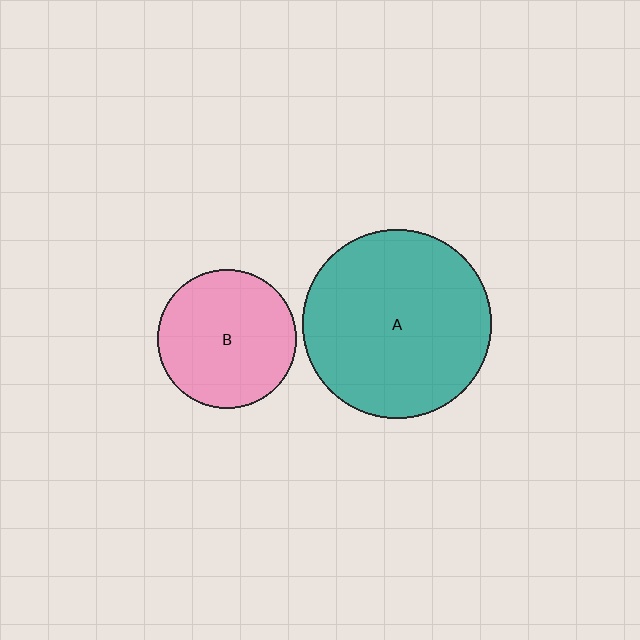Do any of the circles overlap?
No, none of the circles overlap.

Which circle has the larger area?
Circle A (teal).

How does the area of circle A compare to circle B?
Approximately 1.8 times.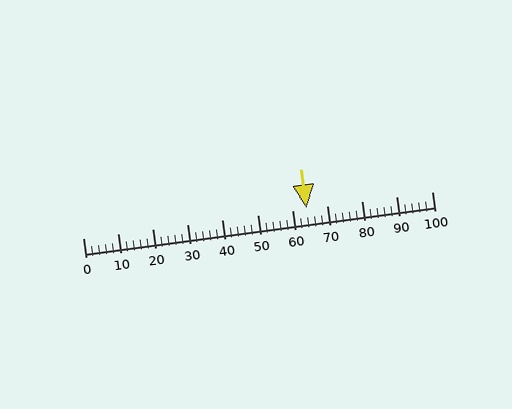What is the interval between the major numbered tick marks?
The major tick marks are spaced 10 units apart.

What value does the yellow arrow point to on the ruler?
The yellow arrow points to approximately 64.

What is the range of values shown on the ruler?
The ruler shows values from 0 to 100.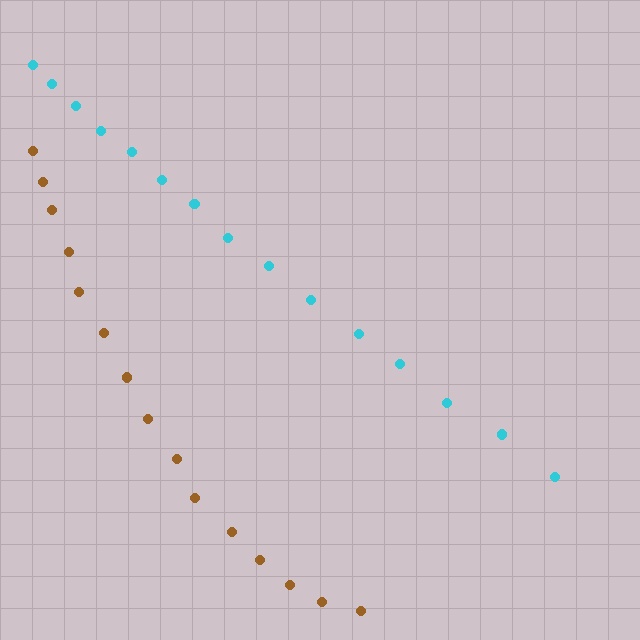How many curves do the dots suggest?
There are 2 distinct paths.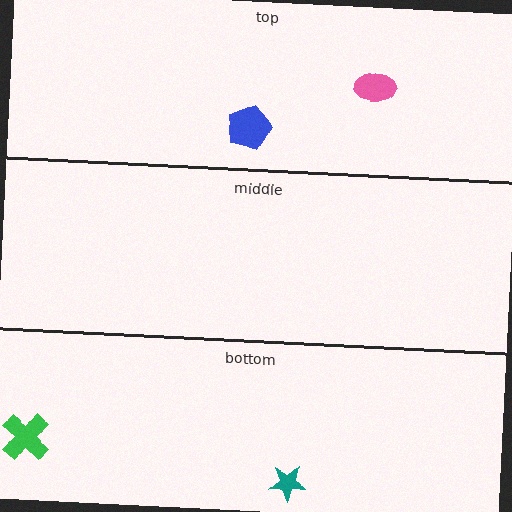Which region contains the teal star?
The bottom region.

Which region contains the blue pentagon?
The top region.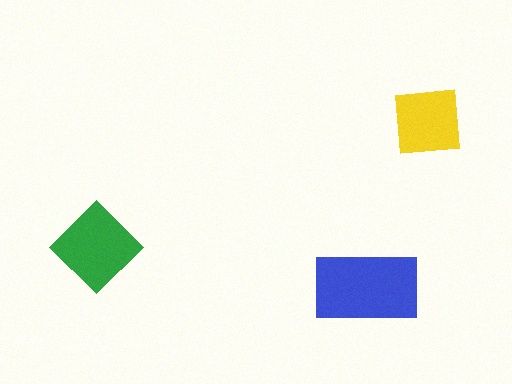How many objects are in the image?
There are 3 objects in the image.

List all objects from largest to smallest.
The blue rectangle, the green diamond, the yellow square.